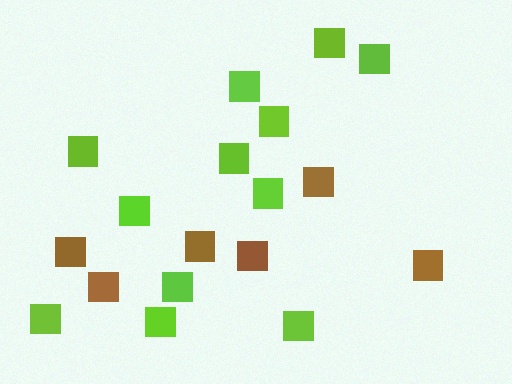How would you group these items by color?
There are 2 groups: one group of brown squares (6) and one group of lime squares (12).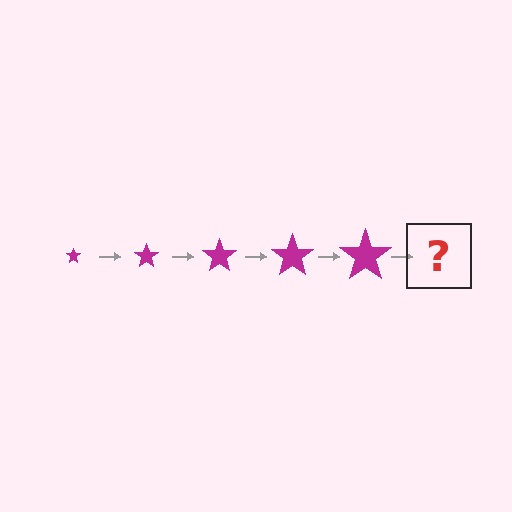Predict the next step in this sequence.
The next step is a magenta star, larger than the previous one.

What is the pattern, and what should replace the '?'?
The pattern is that the star gets progressively larger each step. The '?' should be a magenta star, larger than the previous one.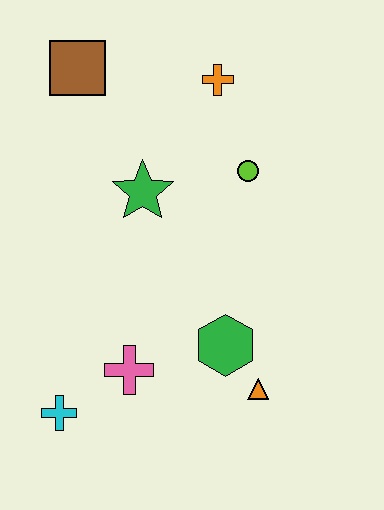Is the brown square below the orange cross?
No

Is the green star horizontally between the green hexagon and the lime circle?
No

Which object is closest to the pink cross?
The cyan cross is closest to the pink cross.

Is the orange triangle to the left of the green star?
No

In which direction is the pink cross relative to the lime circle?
The pink cross is below the lime circle.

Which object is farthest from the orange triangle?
The brown square is farthest from the orange triangle.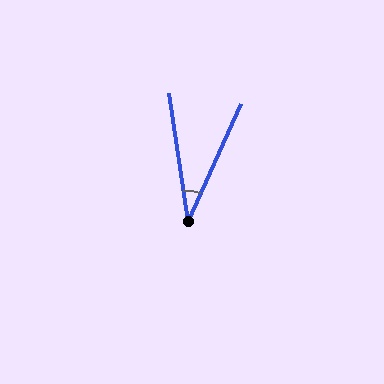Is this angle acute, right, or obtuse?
It is acute.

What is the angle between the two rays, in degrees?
Approximately 33 degrees.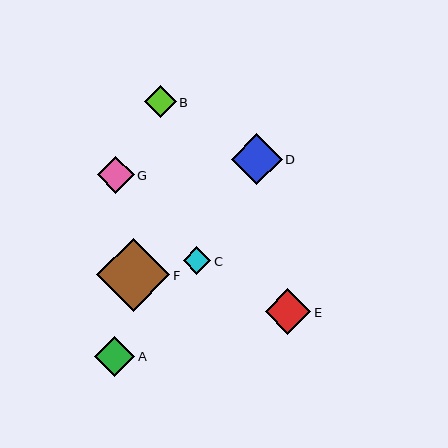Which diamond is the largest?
Diamond F is the largest with a size of approximately 73 pixels.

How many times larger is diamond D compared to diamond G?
Diamond D is approximately 1.4 times the size of diamond G.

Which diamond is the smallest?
Diamond C is the smallest with a size of approximately 28 pixels.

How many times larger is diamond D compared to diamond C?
Diamond D is approximately 1.9 times the size of diamond C.